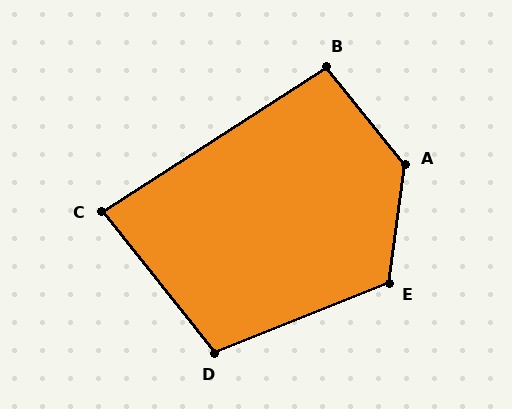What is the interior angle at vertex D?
Approximately 107 degrees (obtuse).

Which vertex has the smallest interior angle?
C, at approximately 84 degrees.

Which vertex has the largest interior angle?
A, at approximately 133 degrees.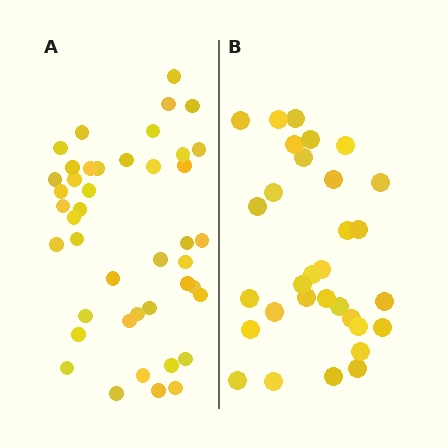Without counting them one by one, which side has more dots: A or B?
Region A (the left region) has more dots.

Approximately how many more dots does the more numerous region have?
Region A has roughly 12 or so more dots than region B.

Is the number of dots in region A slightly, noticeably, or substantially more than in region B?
Region A has noticeably more, but not dramatically so. The ratio is roughly 1.4 to 1.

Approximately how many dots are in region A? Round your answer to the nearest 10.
About 40 dots. (The exact count is 43, which rounds to 40.)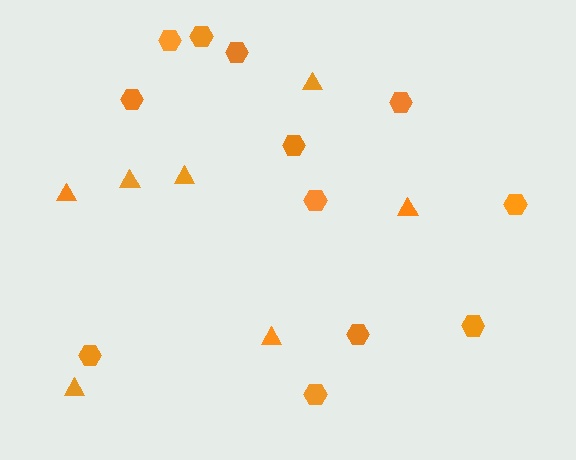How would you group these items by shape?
There are 2 groups: one group of triangles (7) and one group of hexagons (12).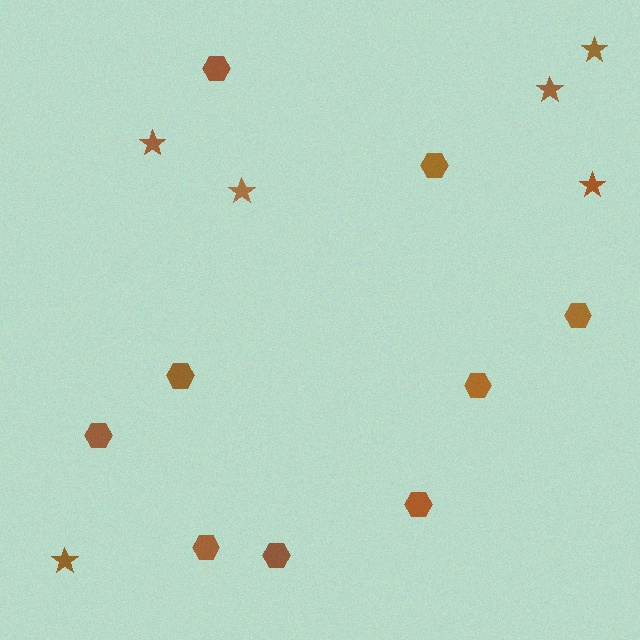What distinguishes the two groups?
There are 2 groups: one group of hexagons (9) and one group of stars (6).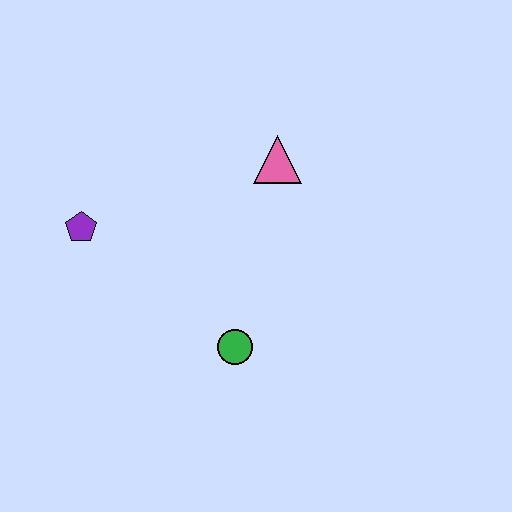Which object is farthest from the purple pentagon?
The pink triangle is farthest from the purple pentagon.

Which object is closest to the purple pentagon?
The green circle is closest to the purple pentagon.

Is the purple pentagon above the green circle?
Yes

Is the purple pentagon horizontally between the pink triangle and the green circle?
No